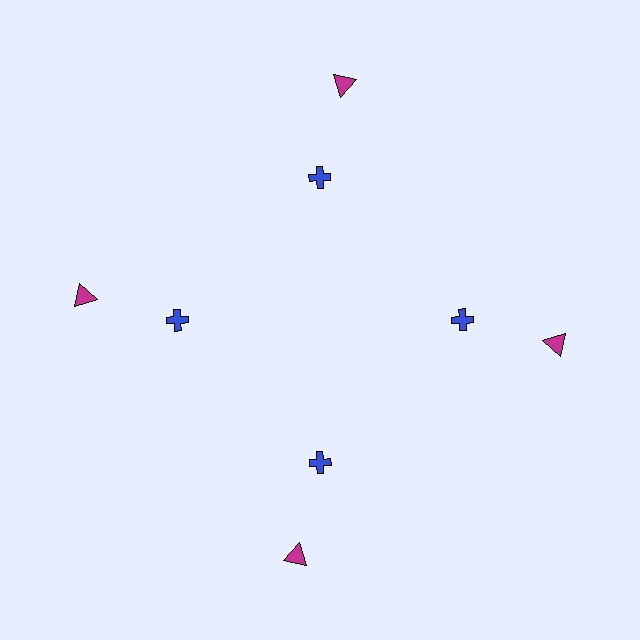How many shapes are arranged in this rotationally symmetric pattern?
There are 8 shapes, arranged in 4 groups of 2.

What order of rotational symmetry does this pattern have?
This pattern has 4-fold rotational symmetry.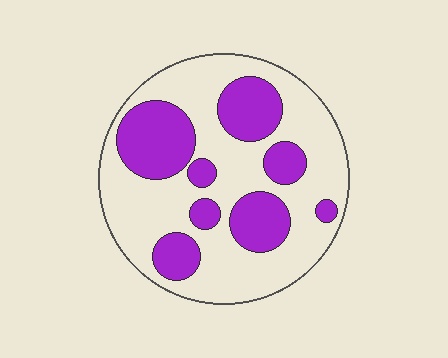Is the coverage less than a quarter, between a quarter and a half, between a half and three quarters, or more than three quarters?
Between a quarter and a half.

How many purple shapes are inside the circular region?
8.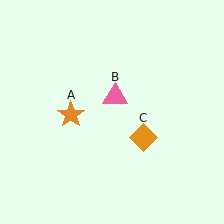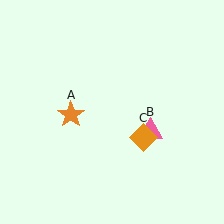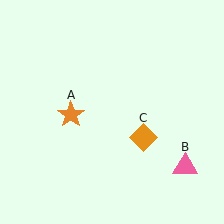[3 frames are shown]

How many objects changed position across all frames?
1 object changed position: pink triangle (object B).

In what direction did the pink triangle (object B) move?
The pink triangle (object B) moved down and to the right.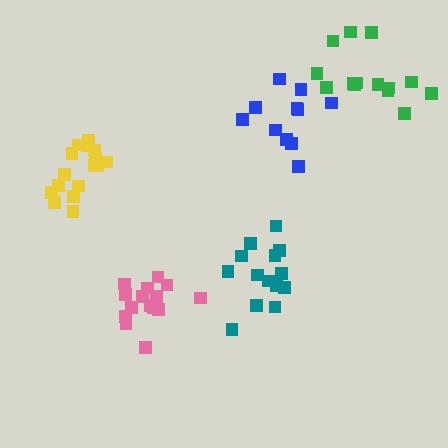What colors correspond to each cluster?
The clusters are colored: blue, pink, teal, yellow, green.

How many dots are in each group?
Group 1: 11 dots, Group 2: 15 dots, Group 3: 14 dots, Group 4: 16 dots, Group 5: 14 dots (70 total).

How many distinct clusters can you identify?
There are 5 distinct clusters.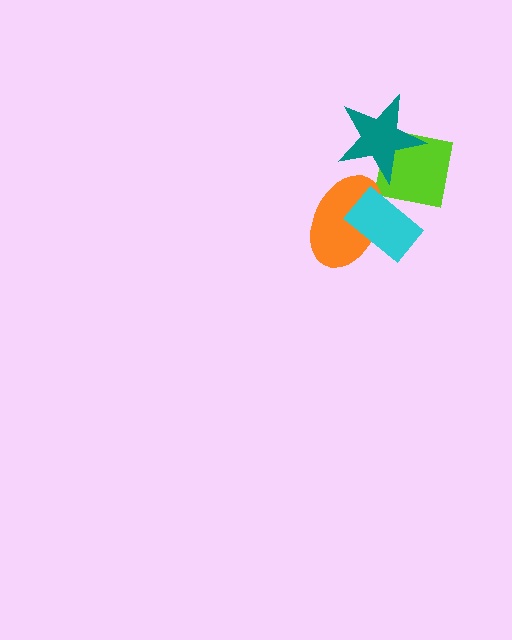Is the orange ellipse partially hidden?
Yes, it is partially covered by another shape.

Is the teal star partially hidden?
No, no other shape covers it.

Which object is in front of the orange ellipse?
The cyan rectangle is in front of the orange ellipse.